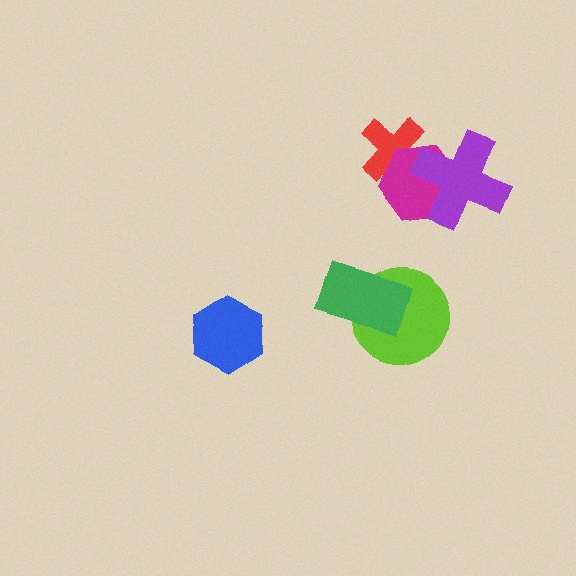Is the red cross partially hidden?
Yes, it is partially covered by another shape.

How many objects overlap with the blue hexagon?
0 objects overlap with the blue hexagon.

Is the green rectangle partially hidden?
No, no other shape covers it.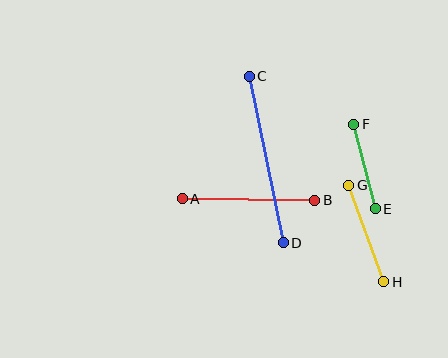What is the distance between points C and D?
The distance is approximately 170 pixels.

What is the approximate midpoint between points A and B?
The midpoint is at approximately (249, 199) pixels.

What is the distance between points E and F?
The distance is approximately 87 pixels.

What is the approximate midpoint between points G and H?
The midpoint is at approximately (366, 233) pixels.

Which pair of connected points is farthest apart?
Points C and D are farthest apart.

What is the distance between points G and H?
The distance is approximately 103 pixels.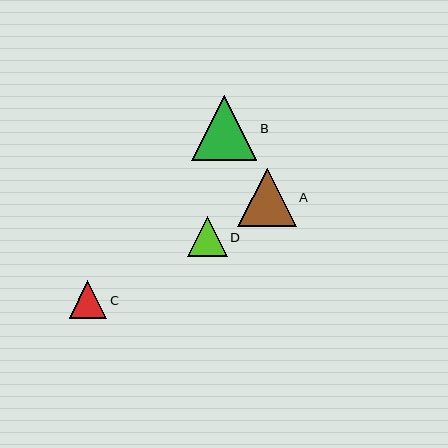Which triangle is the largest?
Triangle B is the largest with a size of approximately 65 pixels.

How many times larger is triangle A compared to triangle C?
Triangle A is approximately 1.5 times the size of triangle C.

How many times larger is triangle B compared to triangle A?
Triangle B is approximately 1.1 times the size of triangle A.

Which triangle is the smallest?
Triangle C is the smallest with a size of approximately 38 pixels.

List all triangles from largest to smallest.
From largest to smallest: B, A, D, C.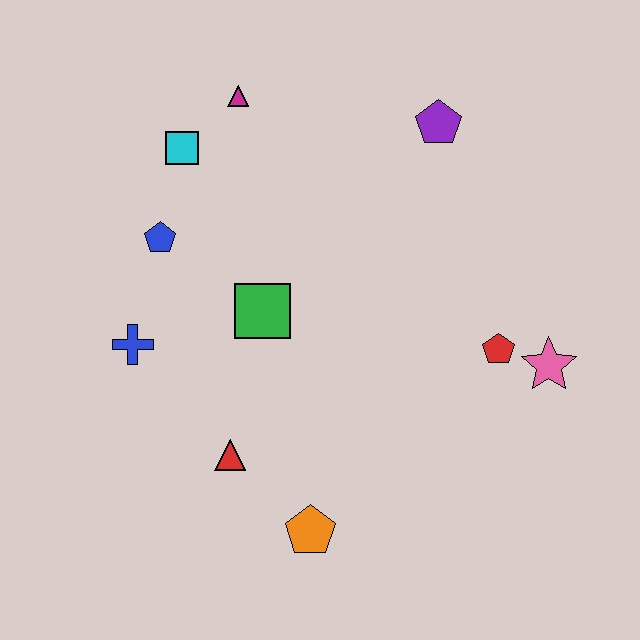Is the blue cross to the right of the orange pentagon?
No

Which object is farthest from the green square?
The pink star is farthest from the green square.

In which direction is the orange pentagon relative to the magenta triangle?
The orange pentagon is below the magenta triangle.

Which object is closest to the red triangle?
The orange pentagon is closest to the red triangle.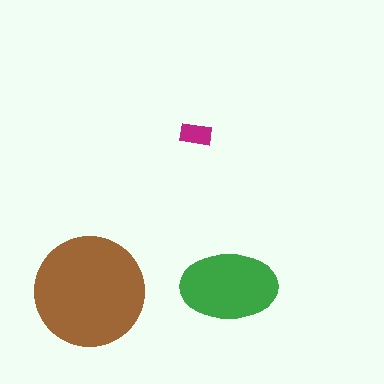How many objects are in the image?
There are 3 objects in the image.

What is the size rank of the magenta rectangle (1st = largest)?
3rd.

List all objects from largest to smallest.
The brown circle, the green ellipse, the magenta rectangle.